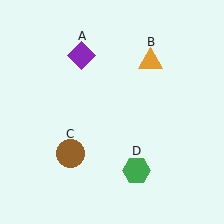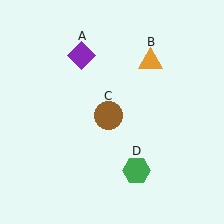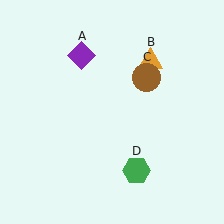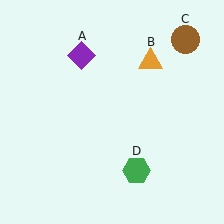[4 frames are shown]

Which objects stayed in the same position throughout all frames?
Purple diamond (object A) and orange triangle (object B) and green hexagon (object D) remained stationary.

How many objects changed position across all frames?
1 object changed position: brown circle (object C).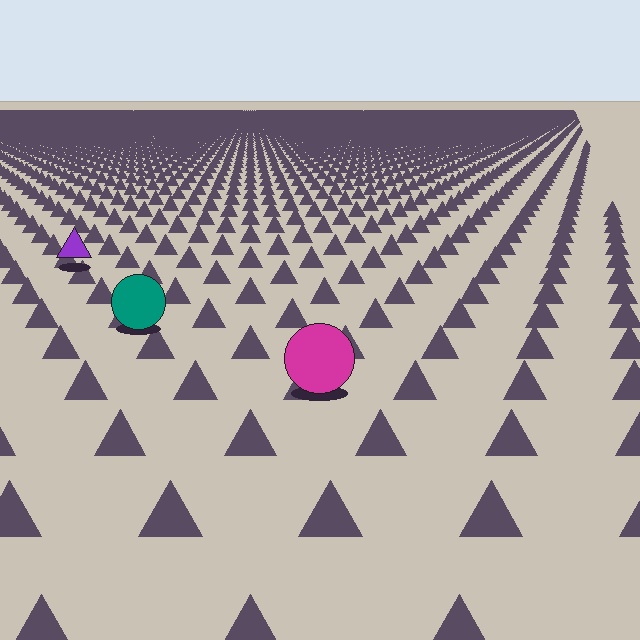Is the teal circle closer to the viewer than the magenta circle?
No. The magenta circle is closer — you can tell from the texture gradient: the ground texture is coarser near it.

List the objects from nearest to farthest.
From nearest to farthest: the magenta circle, the teal circle, the purple triangle.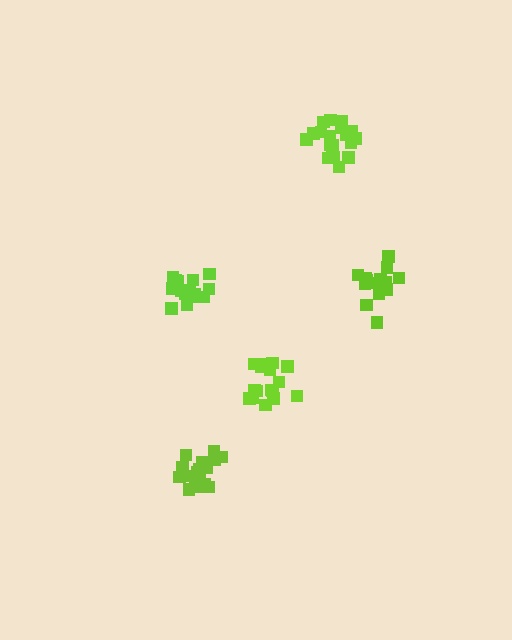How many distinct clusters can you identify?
There are 5 distinct clusters.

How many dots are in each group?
Group 1: 17 dots, Group 2: 15 dots, Group 3: 16 dots, Group 4: 18 dots, Group 5: 18 dots (84 total).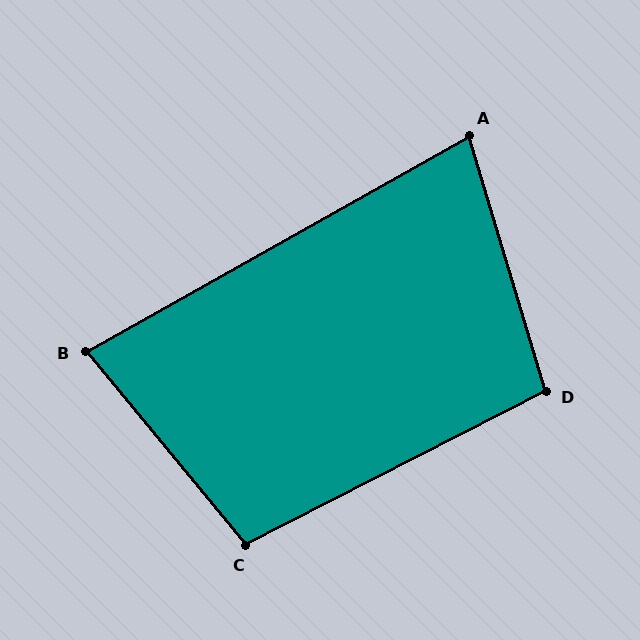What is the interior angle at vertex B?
Approximately 80 degrees (acute).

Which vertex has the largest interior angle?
C, at approximately 103 degrees.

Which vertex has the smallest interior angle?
A, at approximately 77 degrees.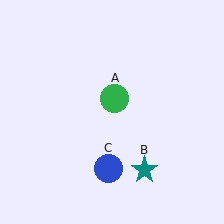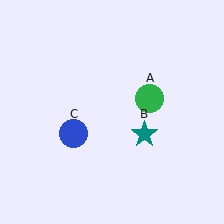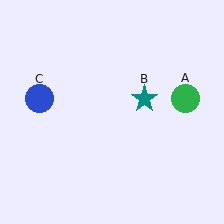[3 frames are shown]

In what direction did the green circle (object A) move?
The green circle (object A) moved right.